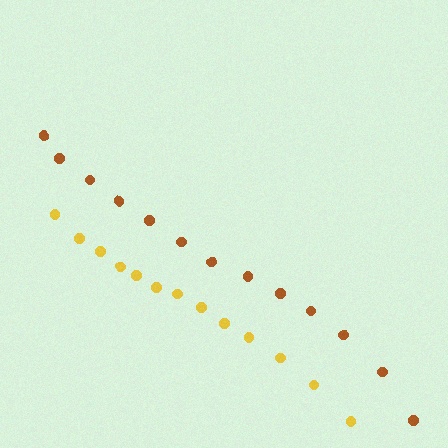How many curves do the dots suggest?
There are 2 distinct paths.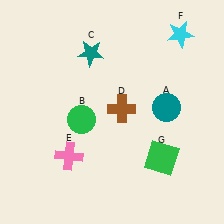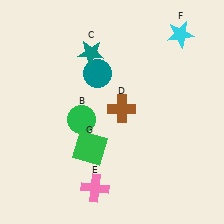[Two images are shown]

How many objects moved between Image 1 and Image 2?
3 objects moved between the two images.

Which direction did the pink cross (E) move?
The pink cross (E) moved down.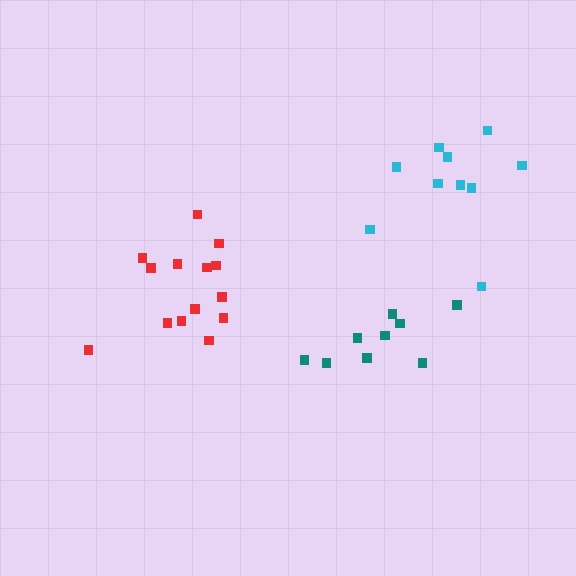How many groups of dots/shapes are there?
There are 3 groups.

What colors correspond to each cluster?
The clusters are colored: red, teal, cyan.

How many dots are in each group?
Group 1: 14 dots, Group 2: 9 dots, Group 3: 10 dots (33 total).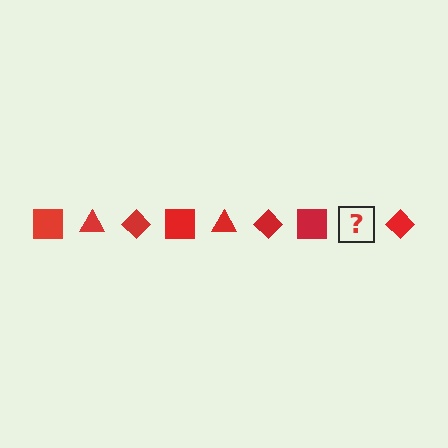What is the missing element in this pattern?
The missing element is a red triangle.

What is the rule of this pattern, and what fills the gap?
The rule is that the pattern cycles through square, triangle, diamond shapes in red. The gap should be filled with a red triangle.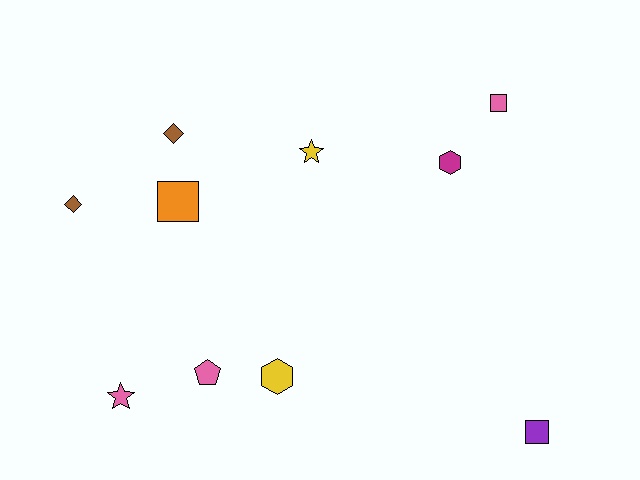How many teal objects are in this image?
There are no teal objects.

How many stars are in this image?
There are 2 stars.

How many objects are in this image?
There are 10 objects.